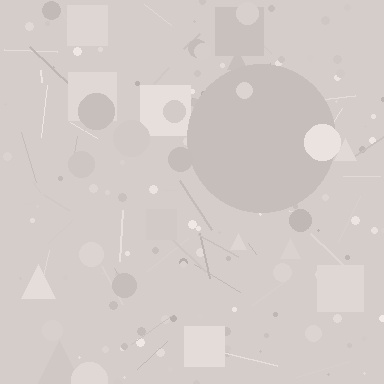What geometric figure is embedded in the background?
A circle is embedded in the background.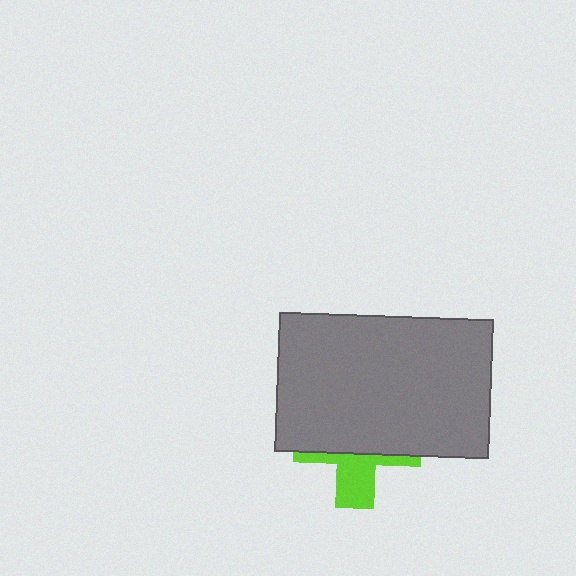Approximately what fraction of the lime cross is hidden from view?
Roughly 64% of the lime cross is hidden behind the gray rectangle.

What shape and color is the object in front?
The object in front is a gray rectangle.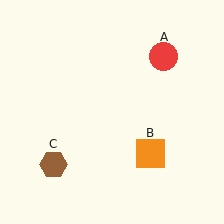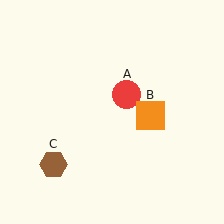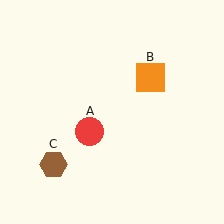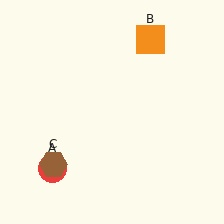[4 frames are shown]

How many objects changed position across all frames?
2 objects changed position: red circle (object A), orange square (object B).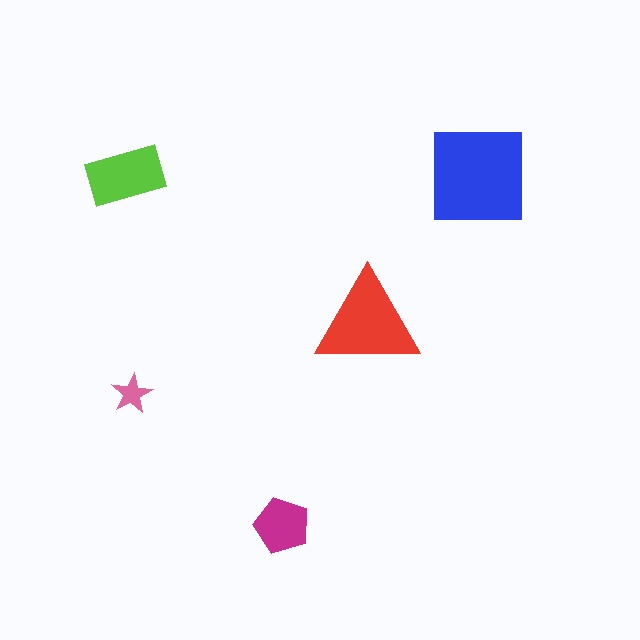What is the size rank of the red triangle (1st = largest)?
2nd.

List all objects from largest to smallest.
The blue square, the red triangle, the lime rectangle, the magenta pentagon, the pink star.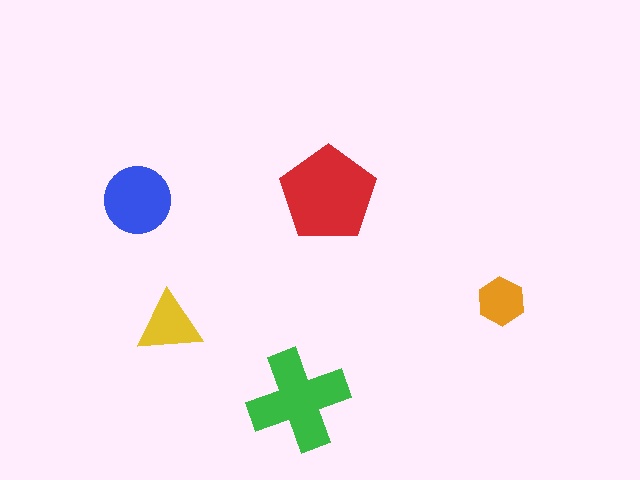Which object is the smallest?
The orange hexagon.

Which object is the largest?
The red pentagon.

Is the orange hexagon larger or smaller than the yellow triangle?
Smaller.